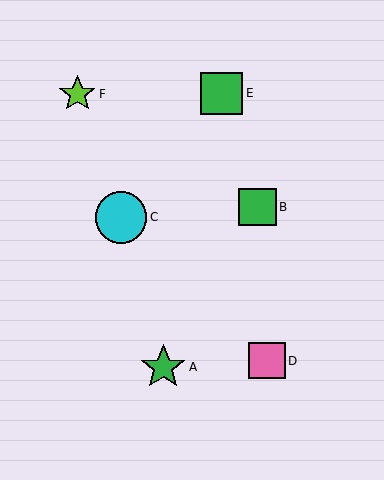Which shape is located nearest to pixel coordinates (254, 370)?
The pink square (labeled D) at (267, 361) is nearest to that location.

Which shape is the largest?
The cyan circle (labeled C) is the largest.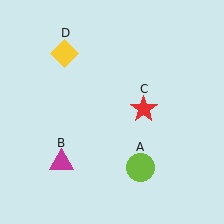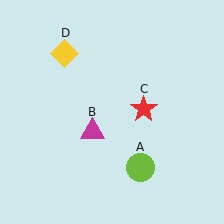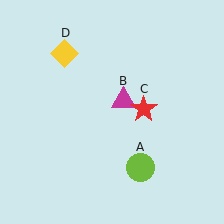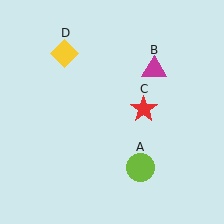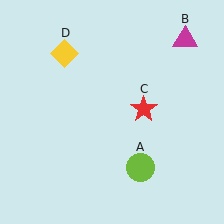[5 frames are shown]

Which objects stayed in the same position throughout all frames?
Lime circle (object A) and red star (object C) and yellow diamond (object D) remained stationary.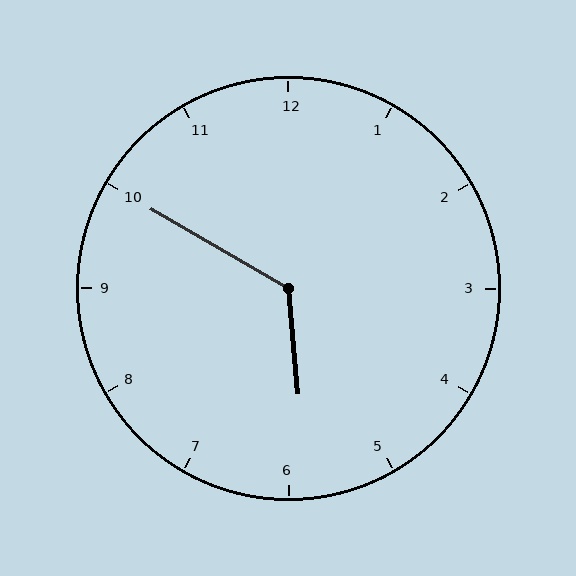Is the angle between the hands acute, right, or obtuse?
It is obtuse.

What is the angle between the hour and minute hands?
Approximately 125 degrees.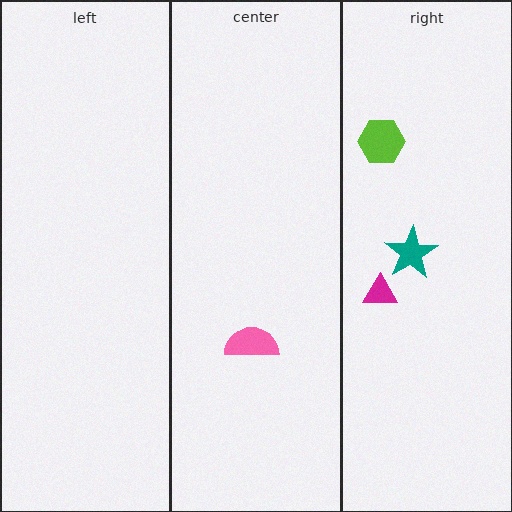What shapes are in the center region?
The pink semicircle.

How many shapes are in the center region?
1.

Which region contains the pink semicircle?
The center region.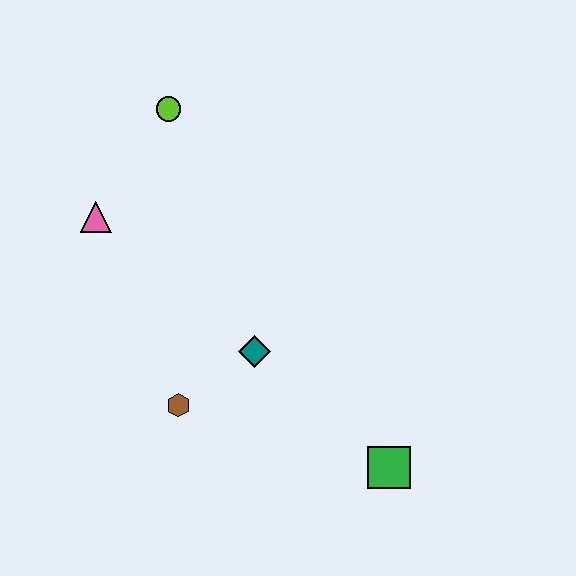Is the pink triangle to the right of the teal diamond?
No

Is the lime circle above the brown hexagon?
Yes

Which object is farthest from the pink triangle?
The green square is farthest from the pink triangle.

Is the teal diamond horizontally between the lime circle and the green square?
Yes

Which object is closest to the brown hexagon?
The teal diamond is closest to the brown hexagon.